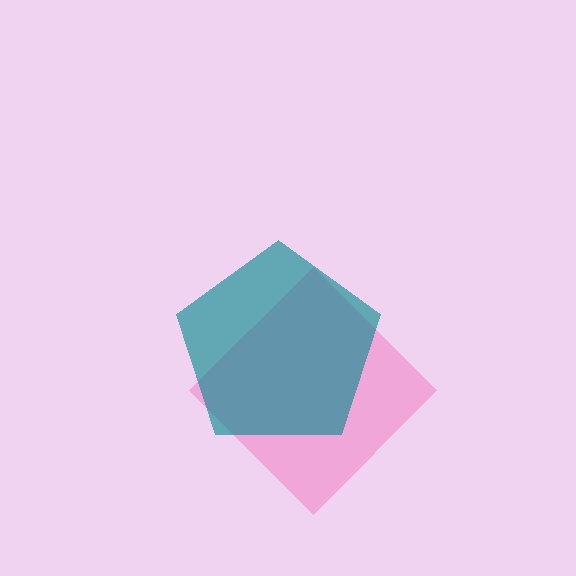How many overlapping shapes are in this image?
There are 2 overlapping shapes in the image.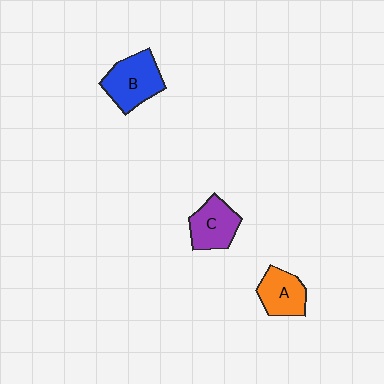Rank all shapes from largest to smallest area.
From largest to smallest: B (blue), C (purple), A (orange).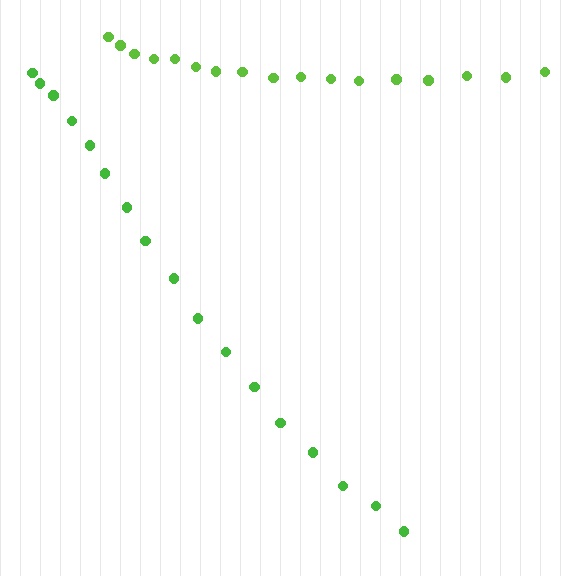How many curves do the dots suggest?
There are 2 distinct paths.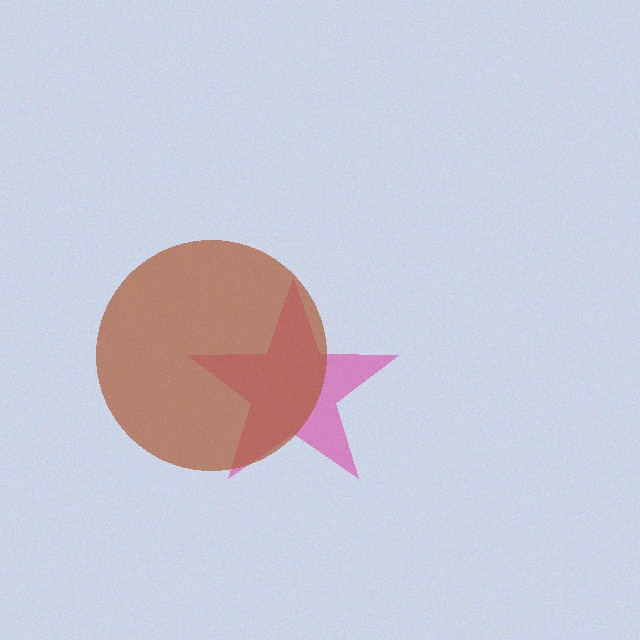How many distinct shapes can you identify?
There are 2 distinct shapes: a pink star, a brown circle.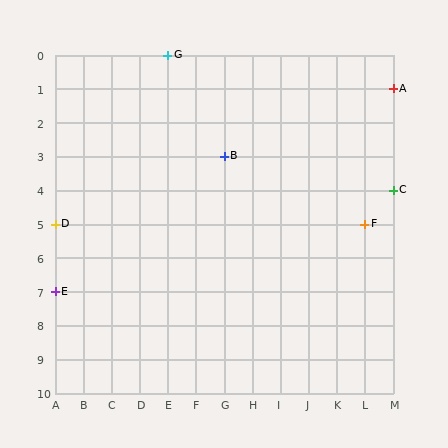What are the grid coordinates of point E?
Point E is at grid coordinates (A, 7).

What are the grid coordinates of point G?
Point G is at grid coordinates (E, 0).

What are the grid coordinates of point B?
Point B is at grid coordinates (G, 3).